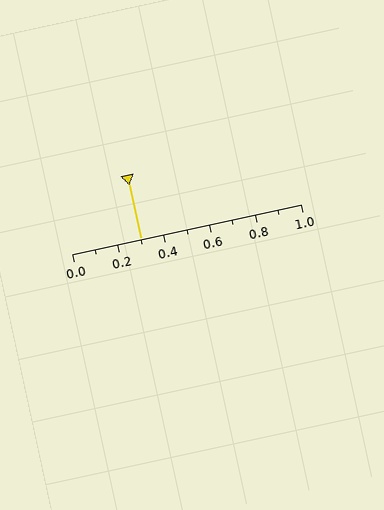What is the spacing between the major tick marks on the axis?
The major ticks are spaced 0.2 apart.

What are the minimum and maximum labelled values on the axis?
The axis runs from 0.0 to 1.0.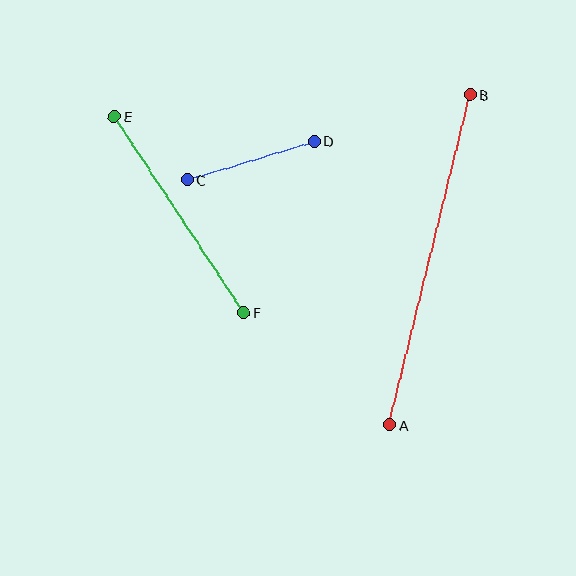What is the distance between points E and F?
The distance is approximately 235 pixels.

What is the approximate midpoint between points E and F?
The midpoint is at approximately (179, 214) pixels.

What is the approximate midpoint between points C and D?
The midpoint is at approximately (251, 160) pixels.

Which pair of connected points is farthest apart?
Points A and B are farthest apart.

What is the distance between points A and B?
The distance is approximately 340 pixels.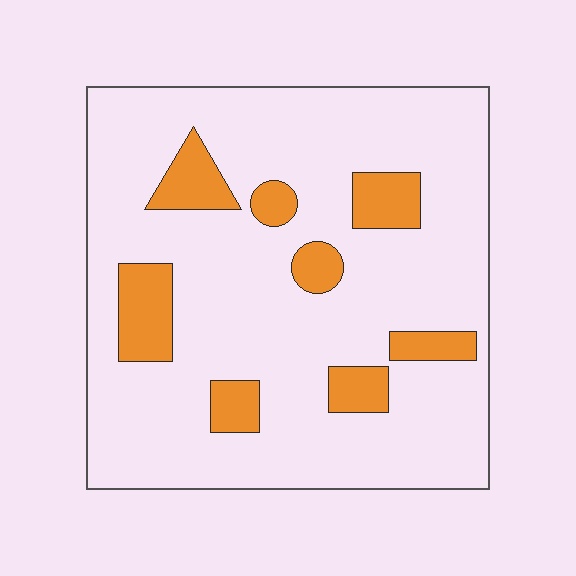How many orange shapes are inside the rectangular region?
8.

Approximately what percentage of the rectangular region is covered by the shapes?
Approximately 15%.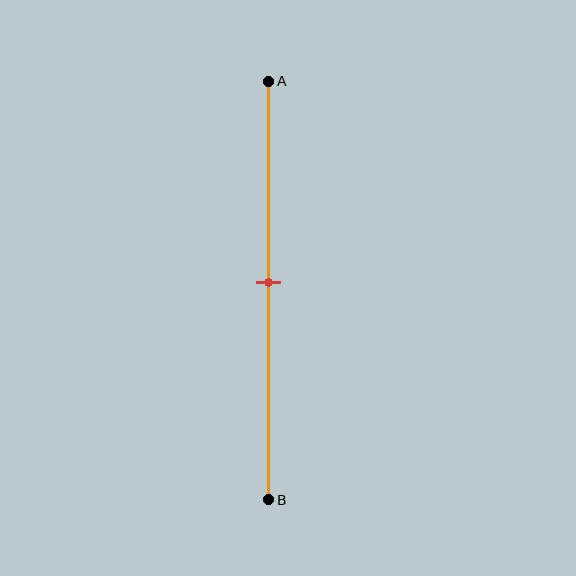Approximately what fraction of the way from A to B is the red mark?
The red mark is approximately 50% of the way from A to B.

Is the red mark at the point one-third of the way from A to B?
No, the mark is at about 50% from A, not at the 33% one-third point.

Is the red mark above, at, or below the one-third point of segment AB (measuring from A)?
The red mark is below the one-third point of segment AB.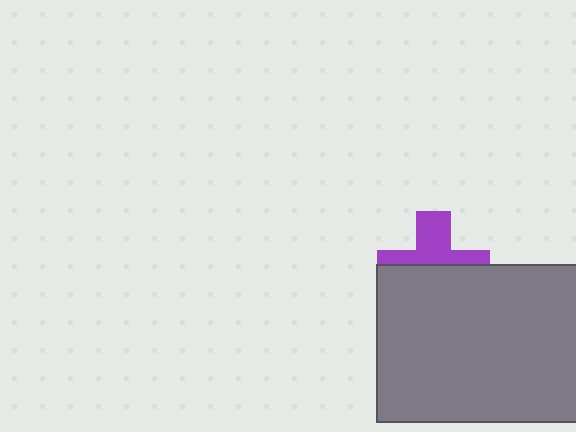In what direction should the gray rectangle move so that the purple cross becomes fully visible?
The gray rectangle should move down. That is the shortest direction to clear the overlap and leave the purple cross fully visible.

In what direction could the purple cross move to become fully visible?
The purple cross could move up. That would shift it out from behind the gray rectangle entirely.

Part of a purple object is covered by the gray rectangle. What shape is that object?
It is a cross.